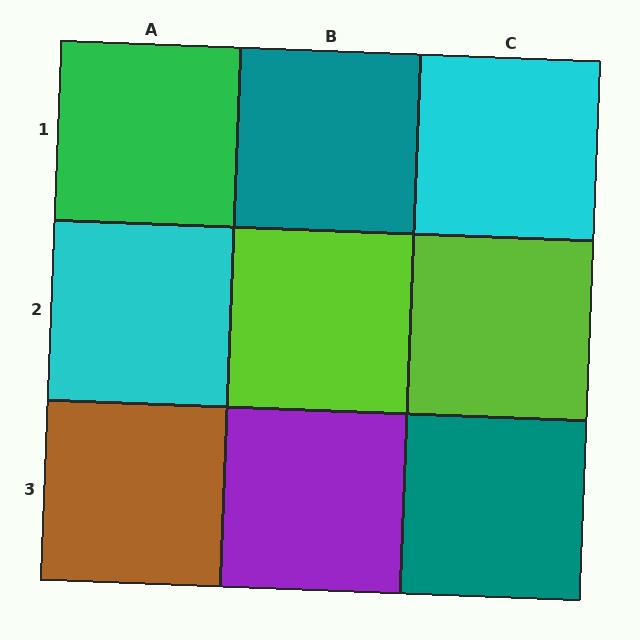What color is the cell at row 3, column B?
Purple.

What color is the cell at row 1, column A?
Green.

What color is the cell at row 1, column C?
Cyan.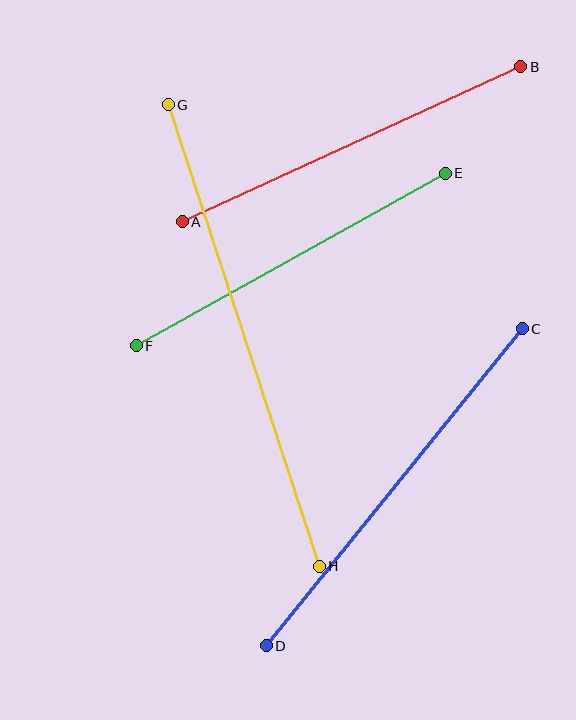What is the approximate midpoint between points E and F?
The midpoint is at approximately (291, 260) pixels.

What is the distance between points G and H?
The distance is approximately 486 pixels.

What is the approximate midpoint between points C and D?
The midpoint is at approximately (394, 487) pixels.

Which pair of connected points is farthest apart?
Points G and H are farthest apart.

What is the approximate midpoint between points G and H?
The midpoint is at approximately (244, 335) pixels.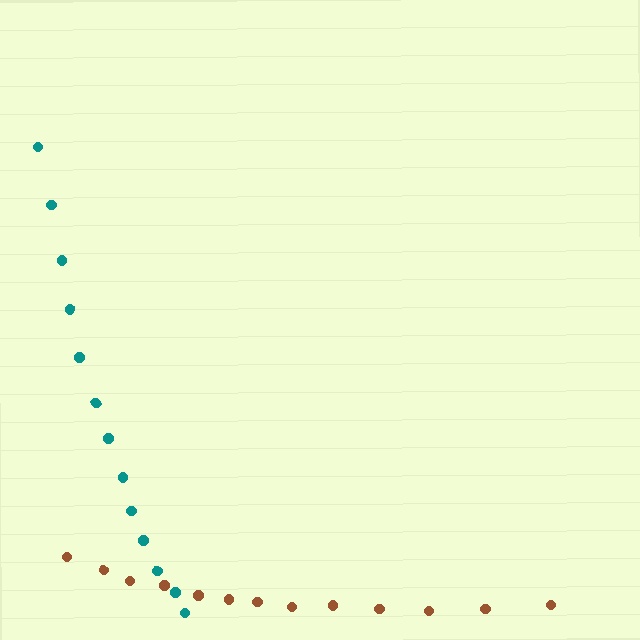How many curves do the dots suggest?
There are 2 distinct paths.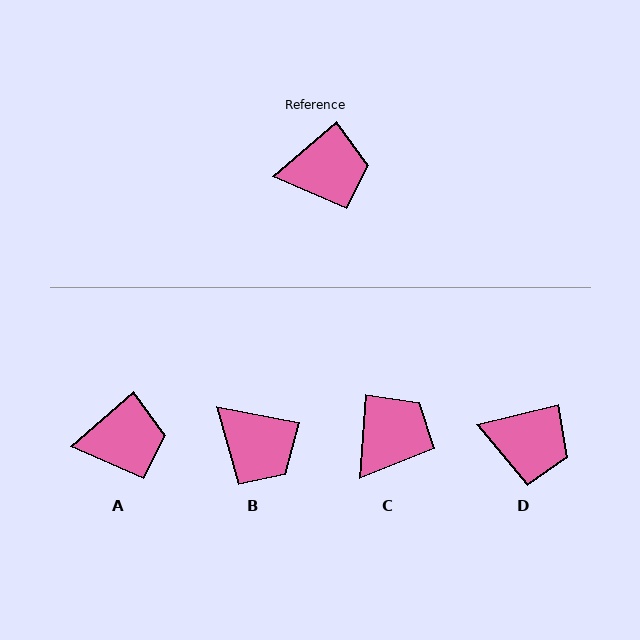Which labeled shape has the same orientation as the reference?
A.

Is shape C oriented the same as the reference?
No, it is off by about 45 degrees.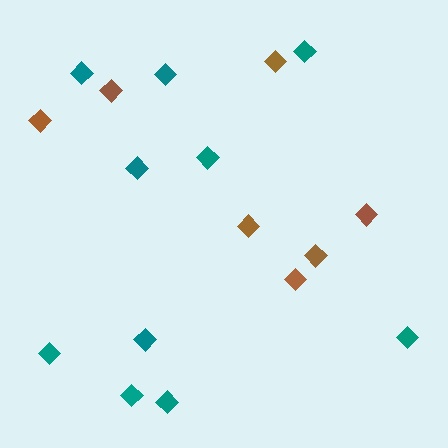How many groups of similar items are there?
There are 2 groups: one group of brown diamonds (7) and one group of teal diamonds (10).